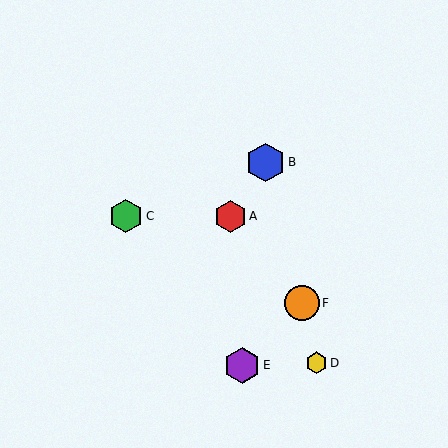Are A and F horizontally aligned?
No, A is at y≈216 and F is at y≈303.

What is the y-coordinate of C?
Object C is at y≈216.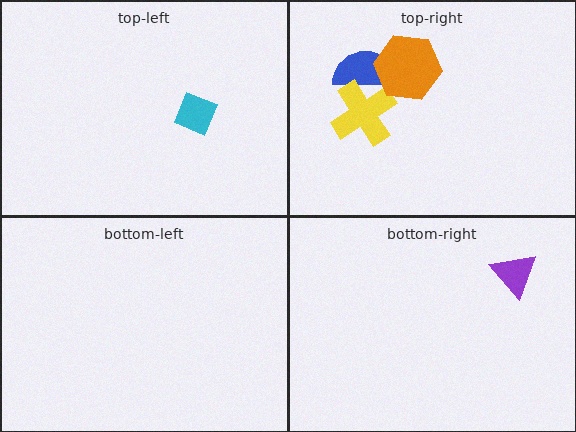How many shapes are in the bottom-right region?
1.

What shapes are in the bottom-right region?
The purple triangle.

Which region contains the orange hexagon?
The top-right region.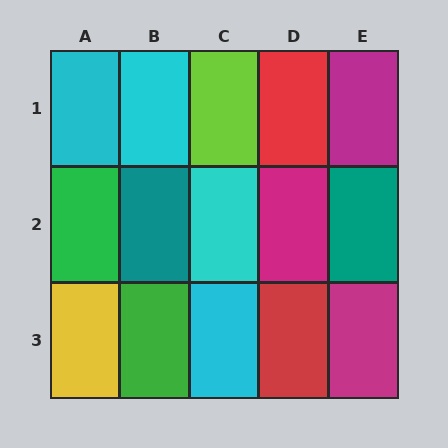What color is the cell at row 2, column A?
Green.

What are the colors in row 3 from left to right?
Yellow, green, cyan, red, magenta.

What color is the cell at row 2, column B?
Teal.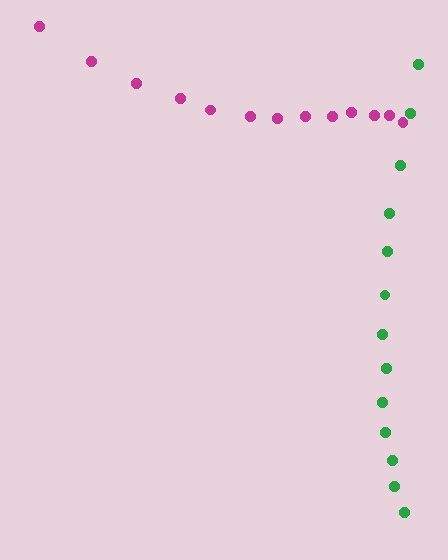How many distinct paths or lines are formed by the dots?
There are 2 distinct paths.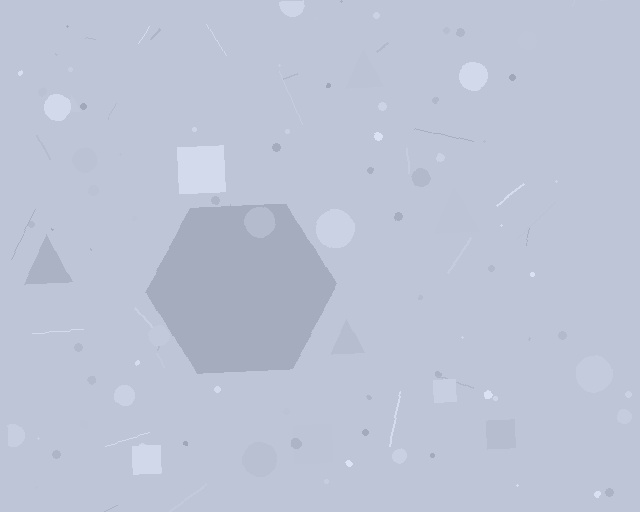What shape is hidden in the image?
A hexagon is hidden in the image.